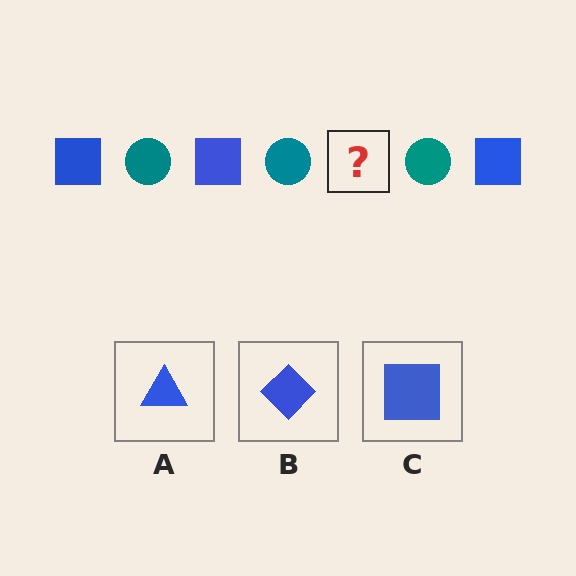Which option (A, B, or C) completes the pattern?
C.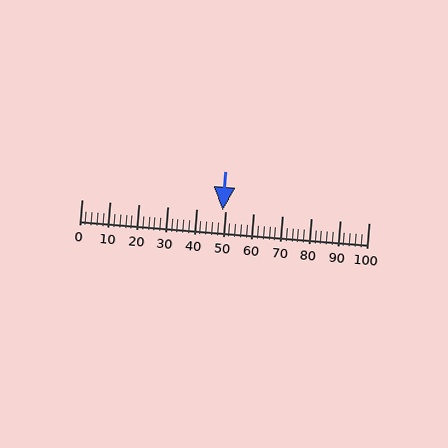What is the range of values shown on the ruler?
The ruler shows values from 0 to 100.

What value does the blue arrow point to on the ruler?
The blue arrow points to approximately 49.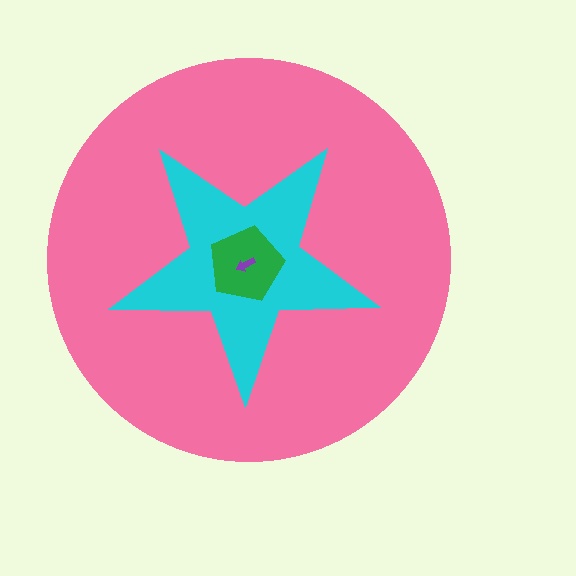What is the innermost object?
The purple arrow.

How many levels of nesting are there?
4.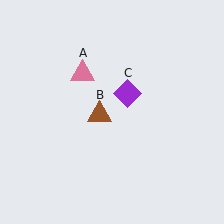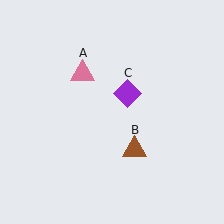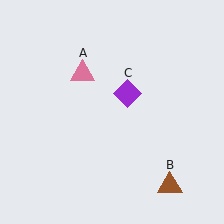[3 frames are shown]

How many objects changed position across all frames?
1 object changed position: brown triangle (object B).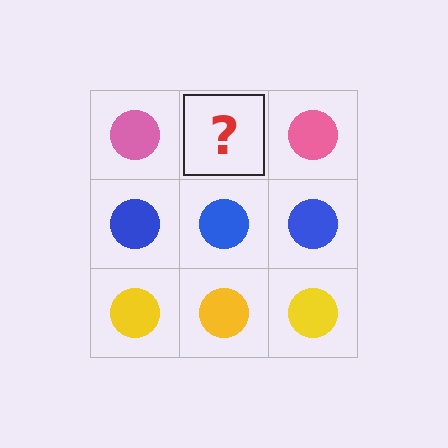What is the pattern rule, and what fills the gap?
The rule is that each row has a consistent color. The gap should be filled with a pink circle.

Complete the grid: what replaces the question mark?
The question mark should be replaced with a pink circle.